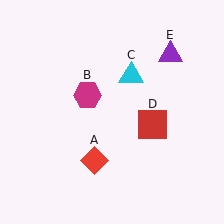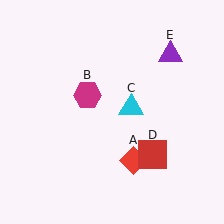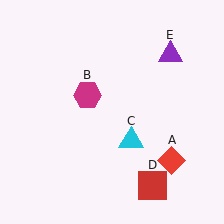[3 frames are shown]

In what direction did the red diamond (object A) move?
The red diamond (object A) moved right.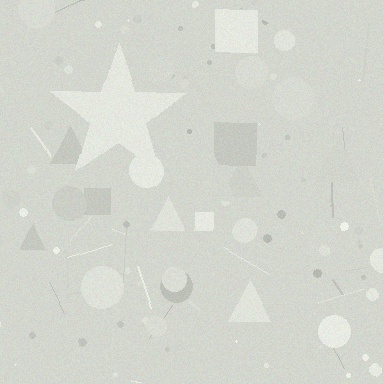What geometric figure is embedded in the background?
A star is embedded in the background.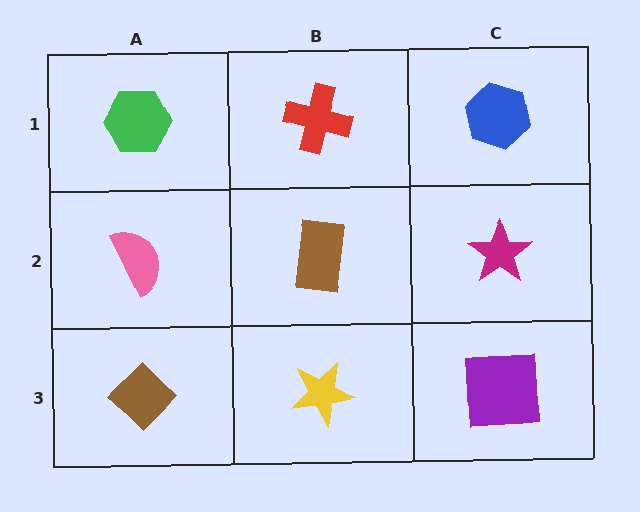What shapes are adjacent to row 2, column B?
A red cross (row 1, column B), a yellow star (row 3, column B), a pink semicircle (row 2, column A), a magenta star (row 2, column C).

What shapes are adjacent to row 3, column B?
A brown rectangle (row 2, column B), a brown diamond (row 3, column A), a purple square (row 3, column C).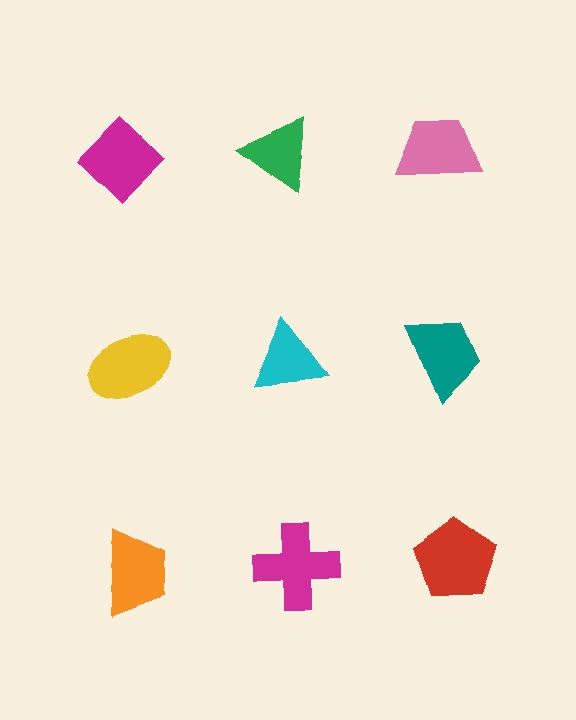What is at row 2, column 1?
A yellow ellipse.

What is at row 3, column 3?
A red pentagon.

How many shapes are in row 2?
3 shapes.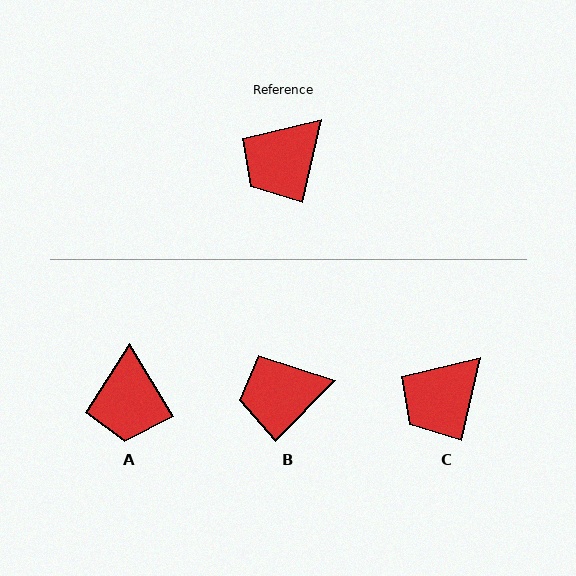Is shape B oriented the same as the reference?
No, it is off by about 31 degrees.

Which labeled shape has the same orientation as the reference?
C.